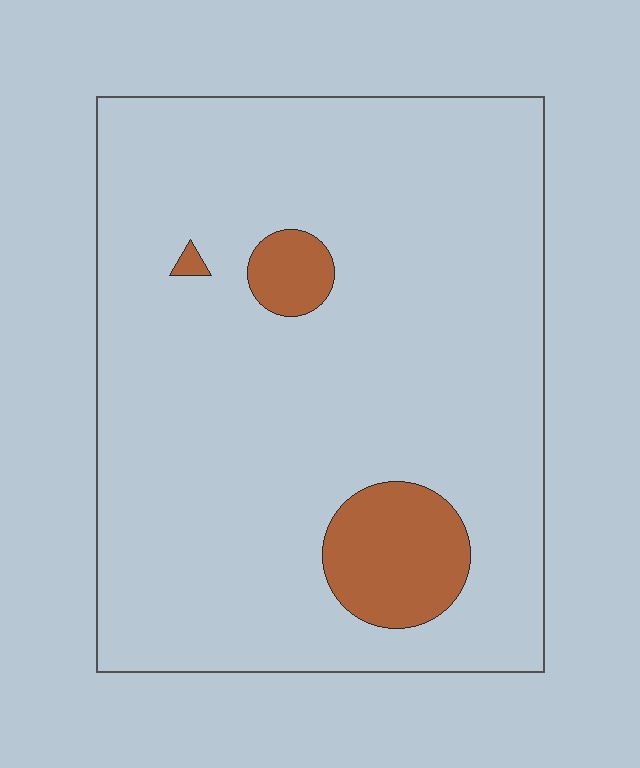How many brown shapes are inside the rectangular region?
3.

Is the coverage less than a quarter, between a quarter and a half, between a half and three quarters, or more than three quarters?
Less than a quarter.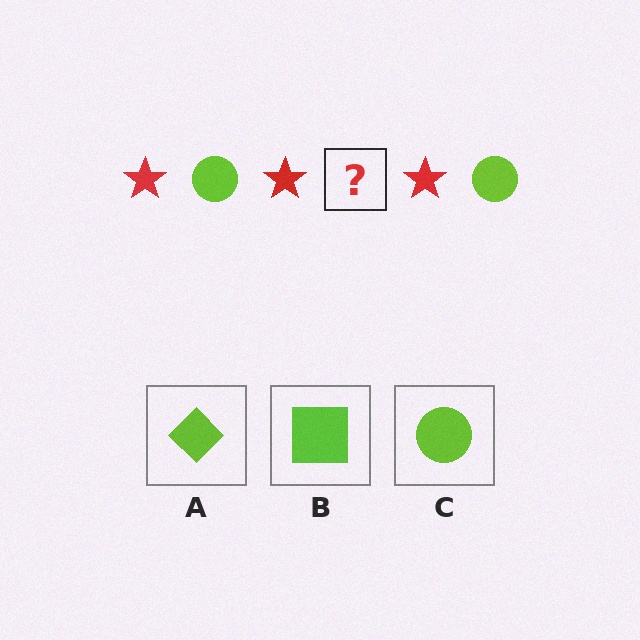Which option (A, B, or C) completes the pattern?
C.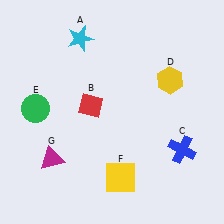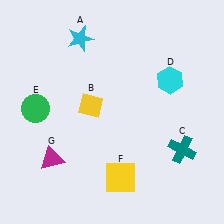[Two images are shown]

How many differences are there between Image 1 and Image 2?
There are 3 differences between the two images.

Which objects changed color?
B changed from red to yellow. C changed from blue to teal. D changed from yellow to cyan.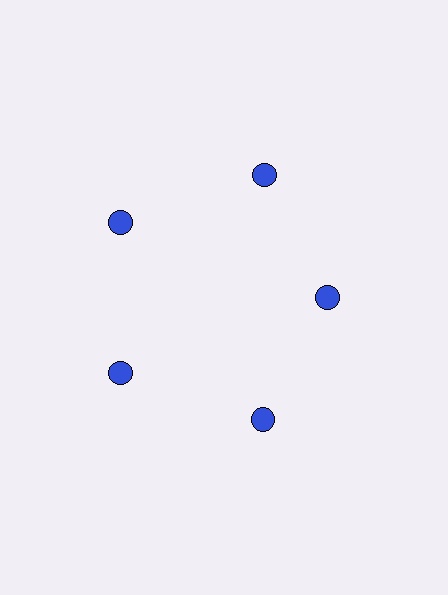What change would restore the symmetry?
The symmetry would be restored by moving it outward, back onto the ring so that all 5 circles sit at equal angles and equal distance from the center.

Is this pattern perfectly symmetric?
No. The 5 blue circles are arranged in a ring, but one element near the 3 o'clock position is pulled inward toward the center, breaking the 5-fold rotational symmetry.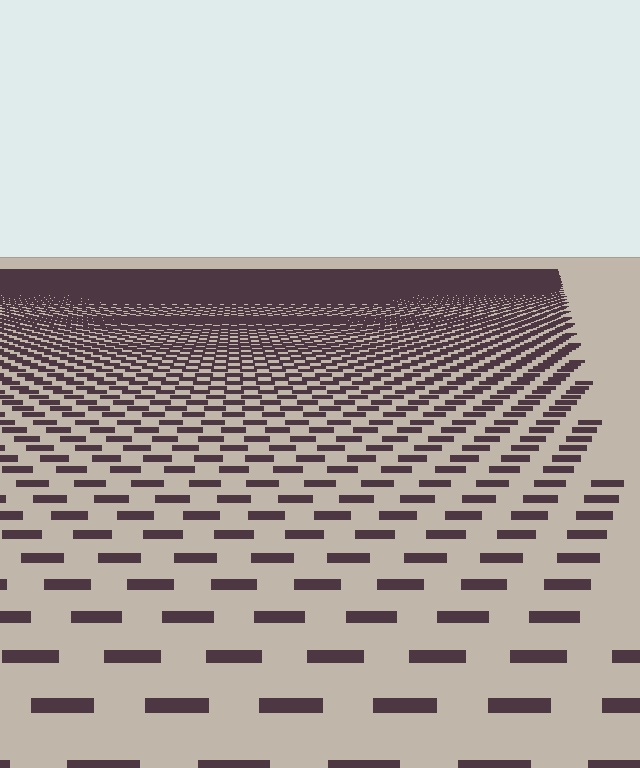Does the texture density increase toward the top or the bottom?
Density increases toward the top.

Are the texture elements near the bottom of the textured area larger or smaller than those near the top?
Larger. Near the bottom, elements are closer to the viewer and appear at a bigger on-screen size.